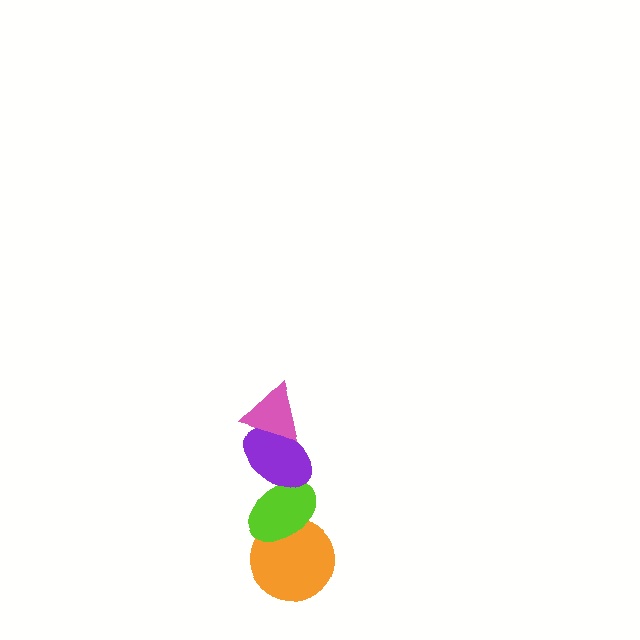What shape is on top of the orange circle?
The lime ellipse is on top of the orange circle.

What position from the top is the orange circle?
The orange circle is 4th from the top.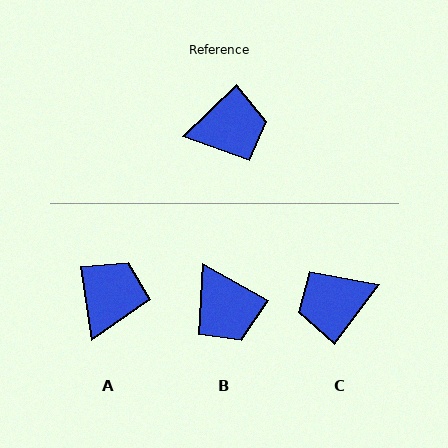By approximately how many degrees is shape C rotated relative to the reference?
Approximately 171 degrees clockwise.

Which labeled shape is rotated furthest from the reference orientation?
C, about 171 degrees away.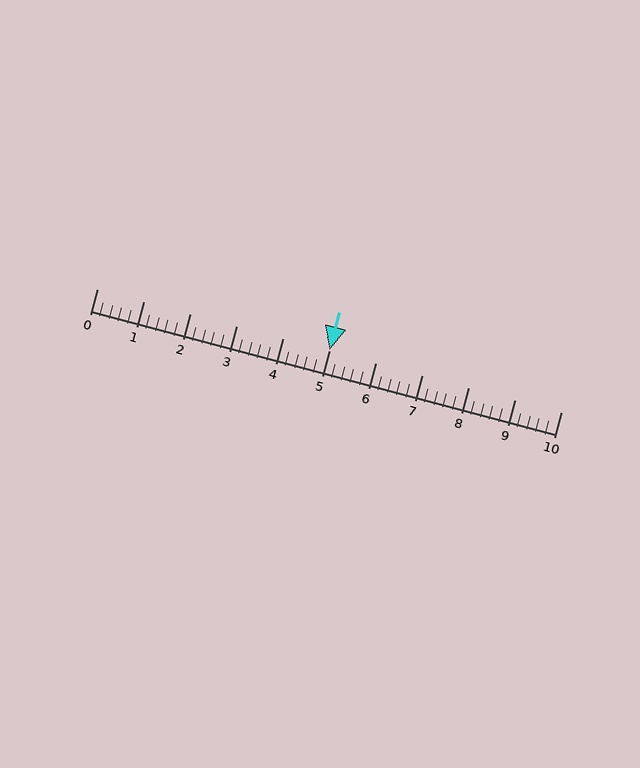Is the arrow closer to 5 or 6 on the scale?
The arrow is closer to 5.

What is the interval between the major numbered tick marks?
The major tick marks are spaced 1 units apart.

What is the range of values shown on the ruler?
The ruler shows values from 0 to 10.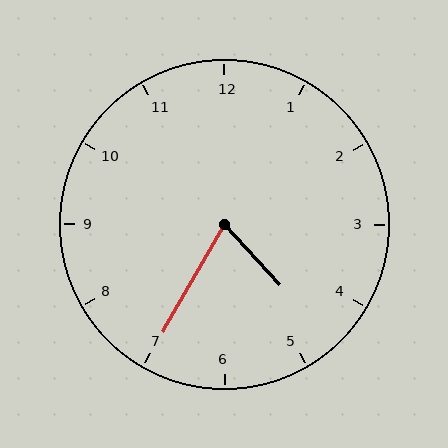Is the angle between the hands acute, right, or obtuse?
It is acute.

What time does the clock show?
4:35.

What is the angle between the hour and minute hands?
Approximately 72 degrees.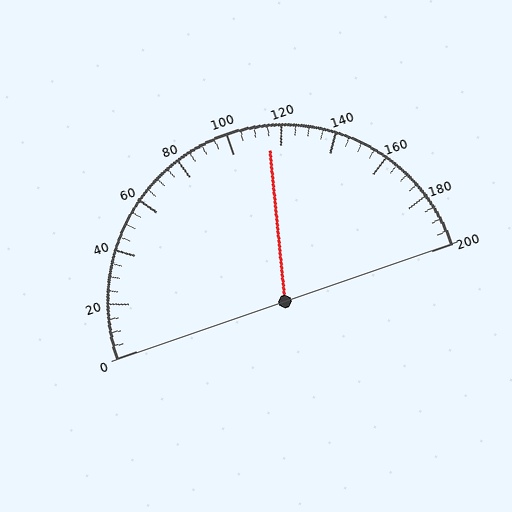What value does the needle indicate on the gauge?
The needle indicates approximately 115.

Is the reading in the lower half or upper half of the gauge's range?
The reading is in the upper half of the range (0 to 200).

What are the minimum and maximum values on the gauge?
The gauge ranges from 0 to 200.